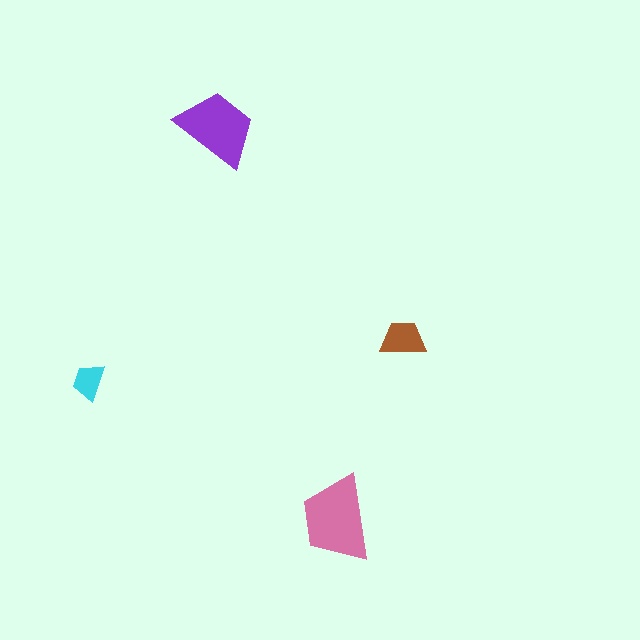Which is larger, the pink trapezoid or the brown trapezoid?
The pink one.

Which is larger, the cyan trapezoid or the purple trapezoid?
The purple one.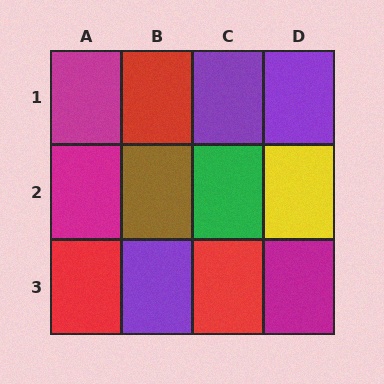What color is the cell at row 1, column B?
Red.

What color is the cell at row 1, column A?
Magenta.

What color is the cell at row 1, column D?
Purple.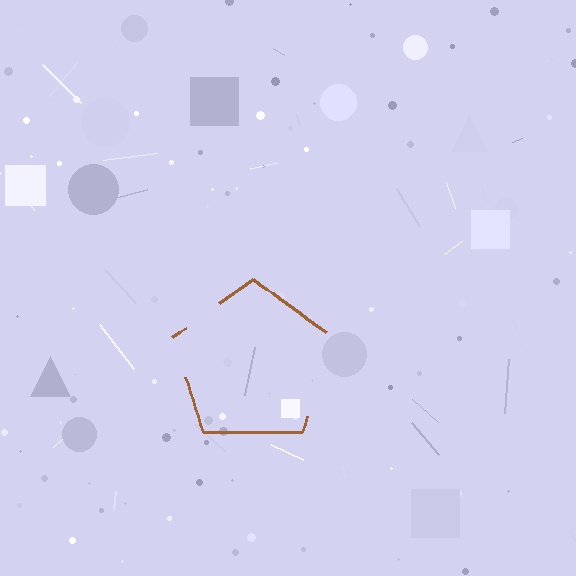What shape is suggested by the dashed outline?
The dashed outline suggests a pentagon.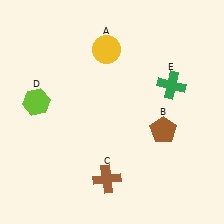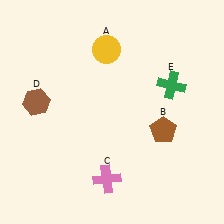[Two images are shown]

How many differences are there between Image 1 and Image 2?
There are 2 differences between the two images.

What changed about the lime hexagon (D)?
In Image 1, D is lime. In Image 2, it changed to brown.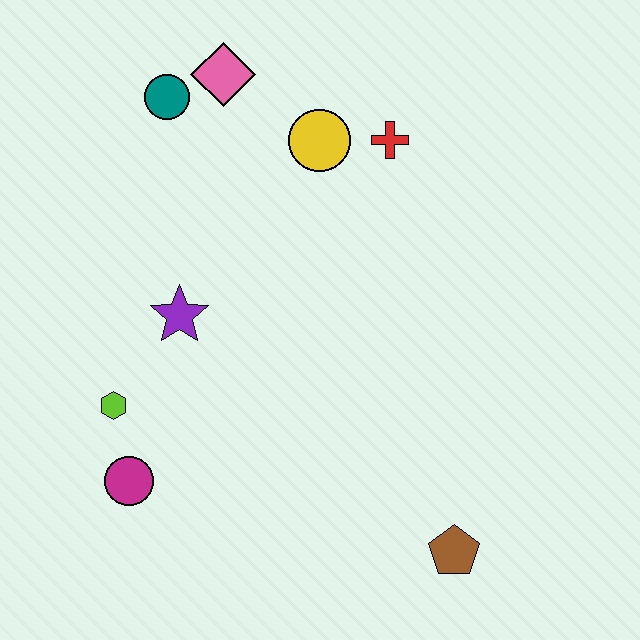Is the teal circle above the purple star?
Yes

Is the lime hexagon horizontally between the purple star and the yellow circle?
No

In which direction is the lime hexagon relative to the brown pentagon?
The lime hexagon is to the left of the brown pentagon.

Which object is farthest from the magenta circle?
The red cross is farthest from the magenta circle.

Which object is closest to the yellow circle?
The red cross is closest to the yellow circle.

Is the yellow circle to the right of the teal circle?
Yes